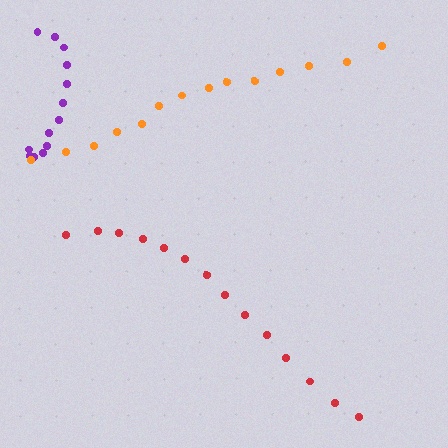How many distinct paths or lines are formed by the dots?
There are 3 distinct paths.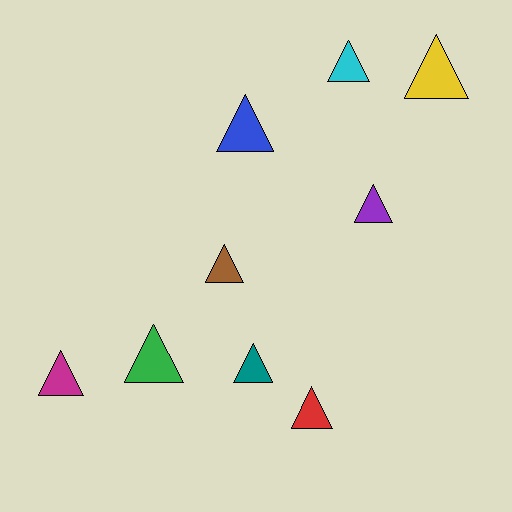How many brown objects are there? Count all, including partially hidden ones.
There is 1 brown object.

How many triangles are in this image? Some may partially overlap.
There are 9 triangles.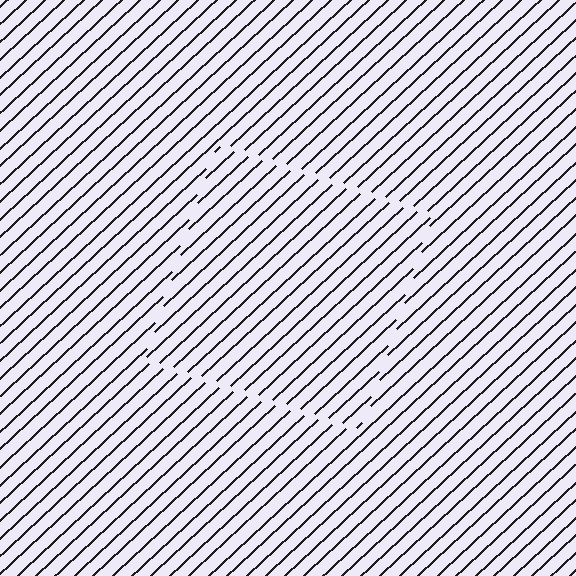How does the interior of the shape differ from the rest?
The interior of the shape contains the same grating, shifted by half a period — the contour is defined by the phase discontinuity where line-ends from the inner and outer gratings abut.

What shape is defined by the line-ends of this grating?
An illusory square. The interior of the shape contains the same grating, shifted by half a period — the contour is defined by the phase discontinuity where line-ends from the inner and outer gratings abut.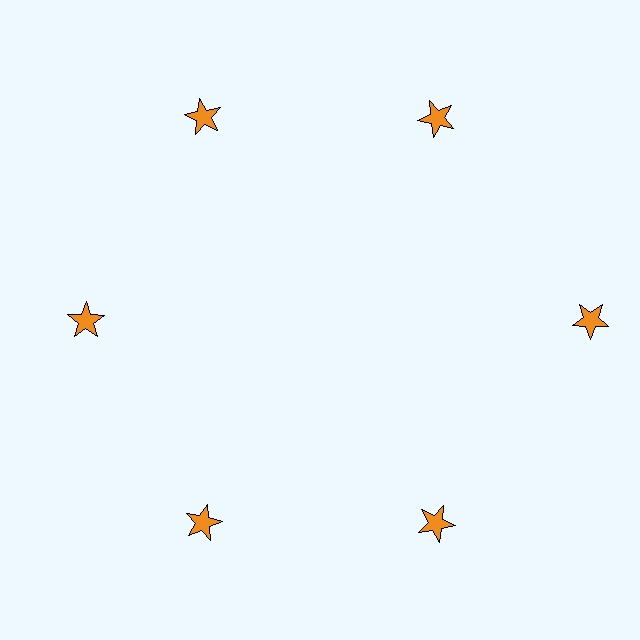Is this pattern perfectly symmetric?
No. The 6 orange stars are arranged in a ring, but one element near the 3 o'clock position is pushed outward from the center, breaking the 6-fold rotational symmetry.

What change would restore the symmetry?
The symmetry would be restored by moving it inward, back onto the ring so that all 6 stars sit at equal angles and equal distance from the center.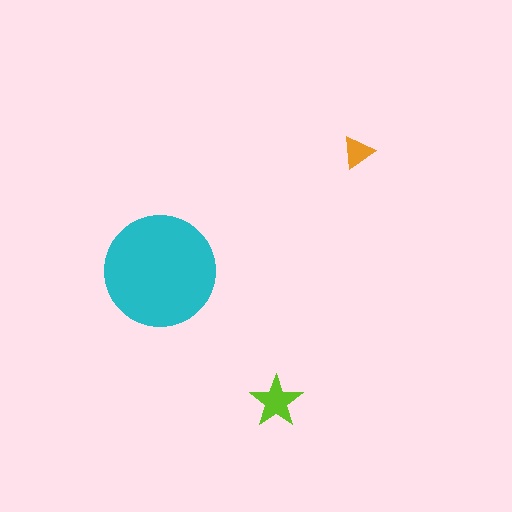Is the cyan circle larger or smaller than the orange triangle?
Larger.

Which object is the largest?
The cyan circle.